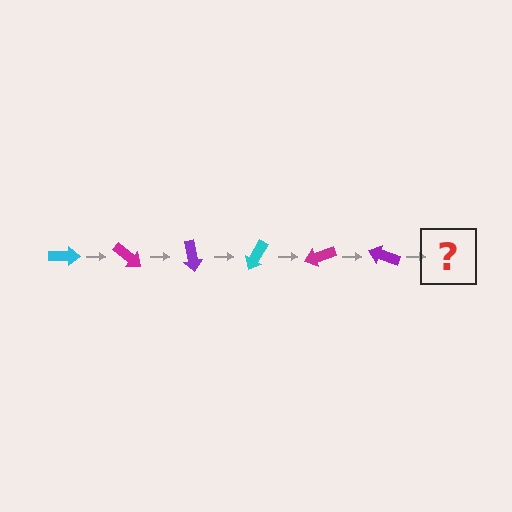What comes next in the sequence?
The next element should be a cyan arrow, rotated 240 degrees from the start.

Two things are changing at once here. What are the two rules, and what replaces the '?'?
The two rules are that it rotates 40 degrees each step and the color cycles through cyan, magenta, and purple. The '?' should be a cyan arrow, rotated 240 degrees from the start.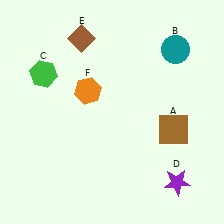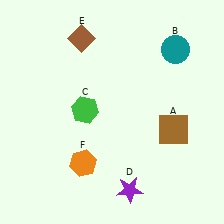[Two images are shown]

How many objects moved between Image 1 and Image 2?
3 objects moved between the two images.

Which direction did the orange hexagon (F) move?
The orange hexagon (F) moved down.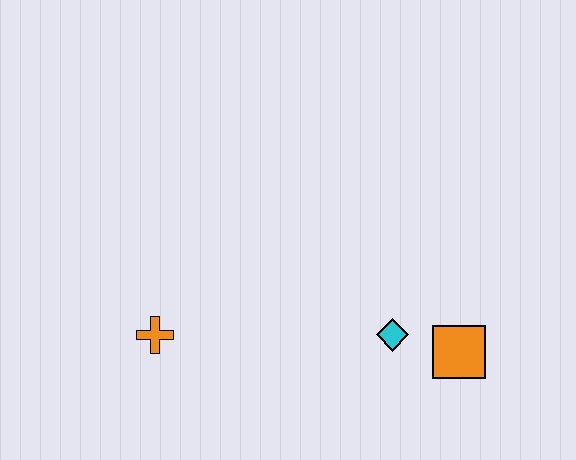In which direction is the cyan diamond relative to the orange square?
The cyan diamond is to the left of the orange square.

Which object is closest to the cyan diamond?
The orange square is closest to the cyan diamond.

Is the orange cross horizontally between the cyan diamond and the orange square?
No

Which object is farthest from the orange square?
The orange cross is farthest from the orange square.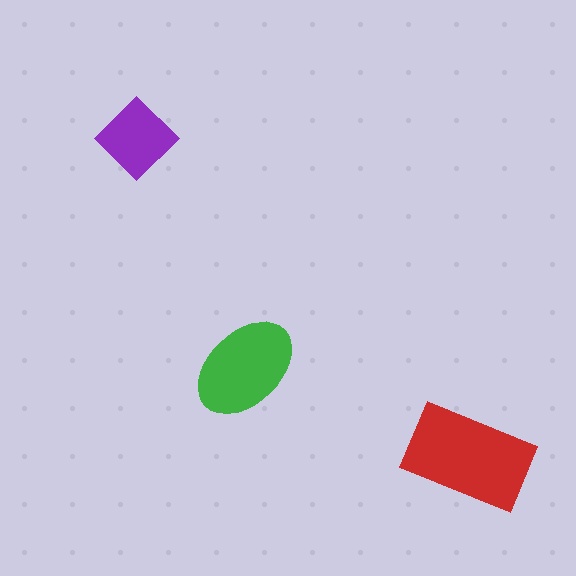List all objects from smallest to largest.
The purple diamond, the green ellipse, the red rectangle.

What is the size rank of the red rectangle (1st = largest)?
1st.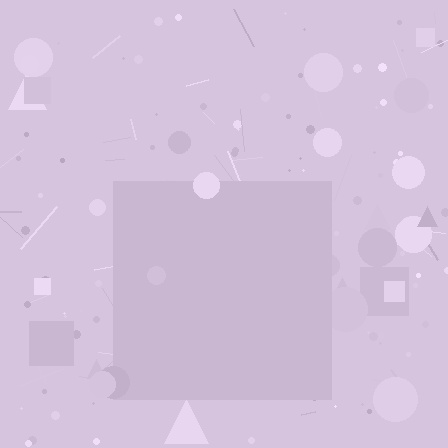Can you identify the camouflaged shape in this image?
The camouflaged shape is a square.